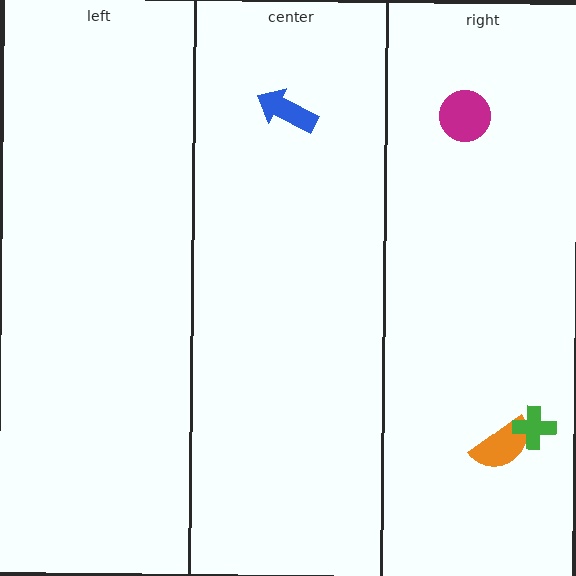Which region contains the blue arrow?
The center region.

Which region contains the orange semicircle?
The right region.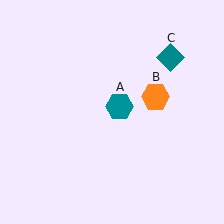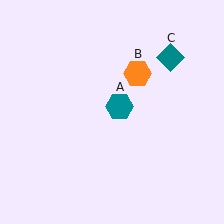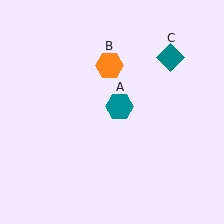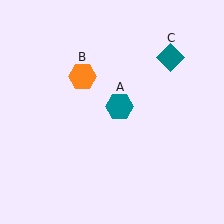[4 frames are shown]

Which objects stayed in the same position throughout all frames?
Teal hexagon (object A) and teal diamond (object C) remained stationary.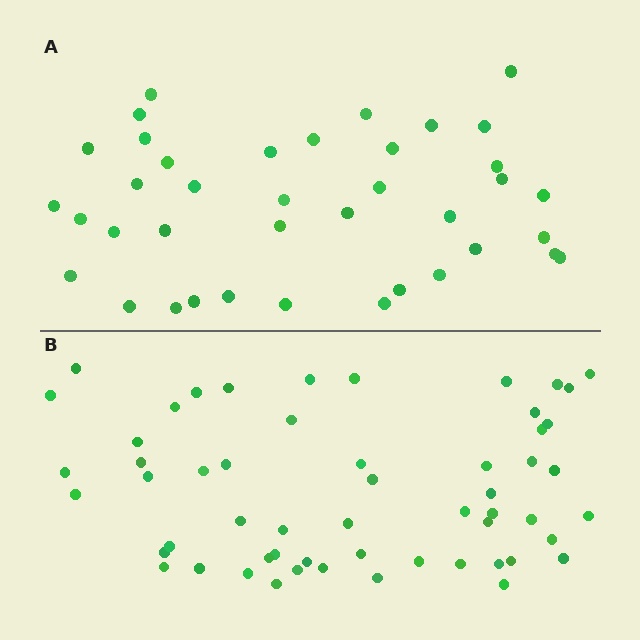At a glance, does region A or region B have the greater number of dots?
Region B (the bottom region) has more dots.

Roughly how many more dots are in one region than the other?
Region B has approximately 15 more dots than region A.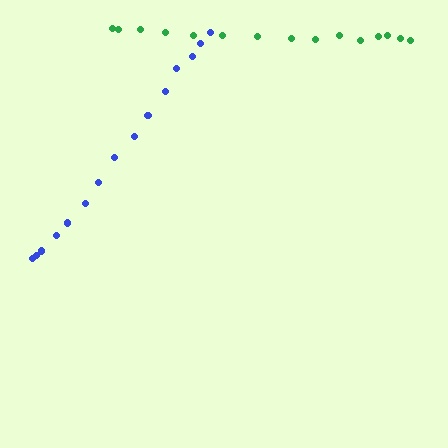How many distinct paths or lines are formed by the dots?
There are 2 distinct paths.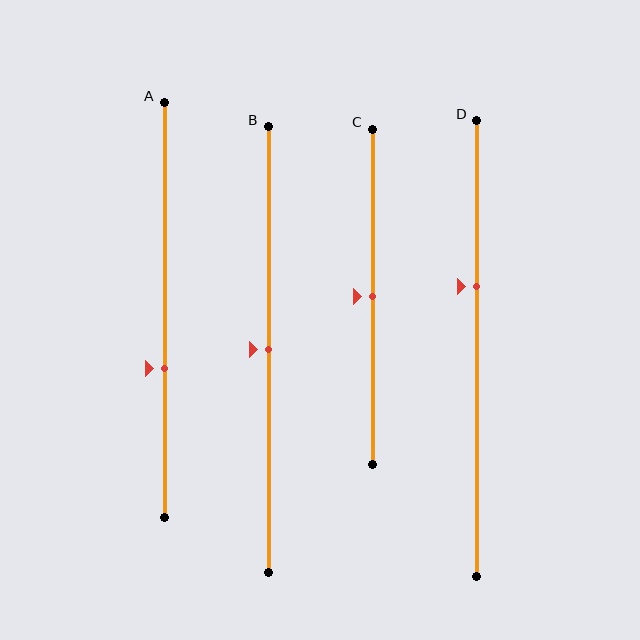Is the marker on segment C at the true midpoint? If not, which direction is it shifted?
Yes, the marker on segment C is at the true midpoint.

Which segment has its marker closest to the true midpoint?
Segment B has its marker closest to the true midpoint.